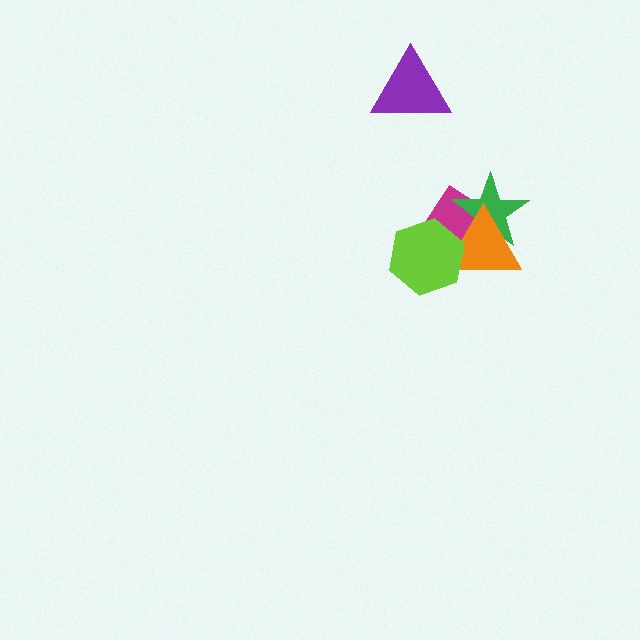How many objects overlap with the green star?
2 objects overlap with the green star.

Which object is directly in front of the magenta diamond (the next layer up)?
The green star is directly in front of the magenta diamond.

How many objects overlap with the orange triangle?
3 objects overlap with the orange triangle.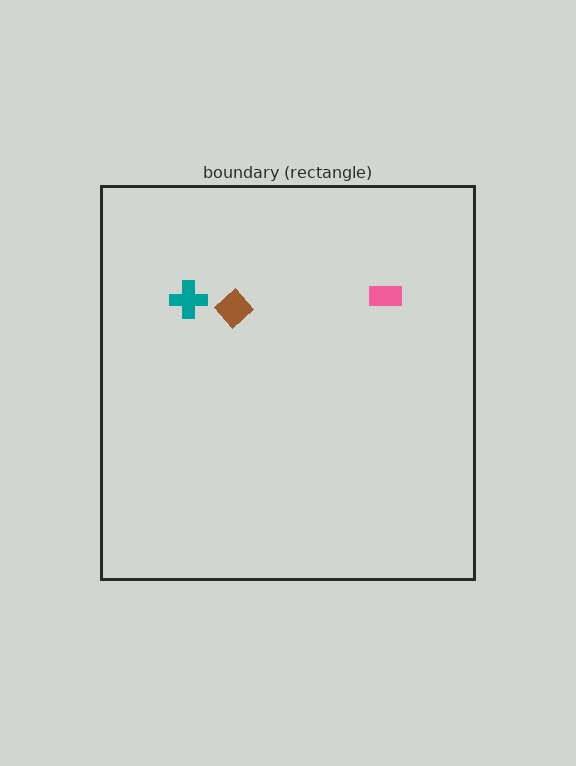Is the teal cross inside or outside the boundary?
Inside.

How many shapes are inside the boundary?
3 inside, 0 outside.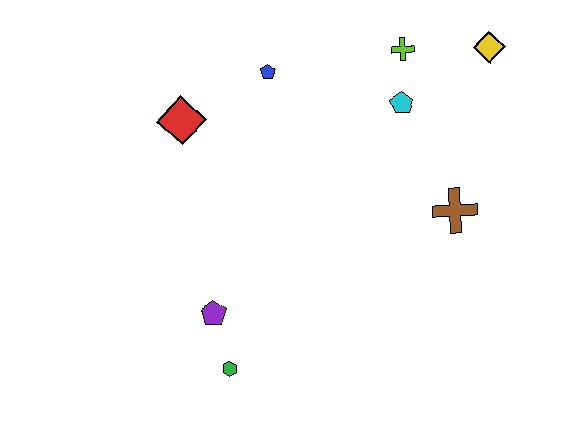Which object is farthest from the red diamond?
The yellow diamond is farthest from the red diamond.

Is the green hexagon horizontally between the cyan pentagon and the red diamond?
Yes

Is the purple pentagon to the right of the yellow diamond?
No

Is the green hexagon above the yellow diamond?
No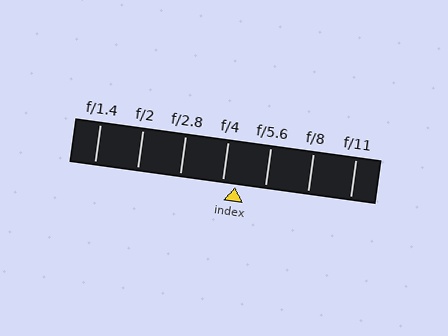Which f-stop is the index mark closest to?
The index mark is closest to f/4.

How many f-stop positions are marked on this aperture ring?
There are 7 f-stop positions marked.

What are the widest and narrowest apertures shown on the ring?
The widest aperture shown is f/1.4 and the narrowest is f/11.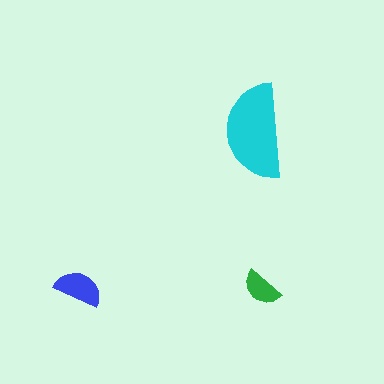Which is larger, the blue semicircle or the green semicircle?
The blue one.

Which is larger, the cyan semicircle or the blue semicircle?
The cyan one.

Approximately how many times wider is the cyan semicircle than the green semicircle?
About 2.5 times wider.